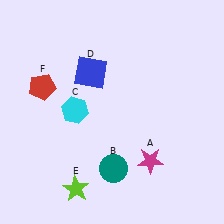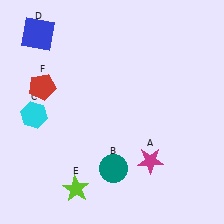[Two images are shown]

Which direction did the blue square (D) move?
The blue square (D) moved left.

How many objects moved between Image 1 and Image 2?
2 objects moved between the two images.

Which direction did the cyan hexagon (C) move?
The cyan hexagon (C) moved left.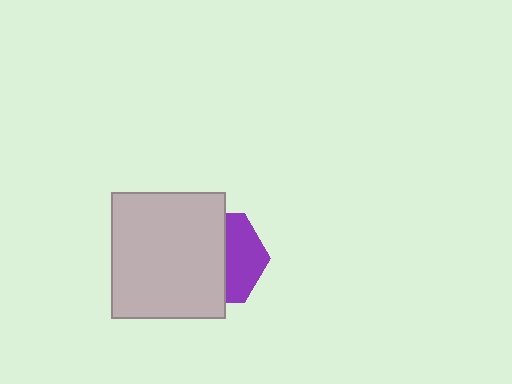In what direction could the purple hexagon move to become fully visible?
The purple hexagon could move right. That would shift it out from behind the light gray rectangle entirely.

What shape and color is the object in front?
The object in front is a light gray rectangle.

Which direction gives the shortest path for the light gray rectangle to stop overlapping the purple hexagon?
Moving left gives the shortest separation.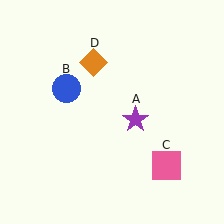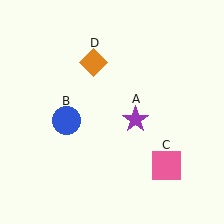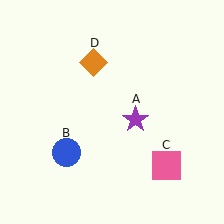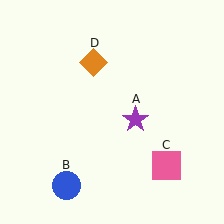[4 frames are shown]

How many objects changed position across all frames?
1 object changed position: blue circle (object B).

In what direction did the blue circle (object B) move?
The blue circle (object B) moved down.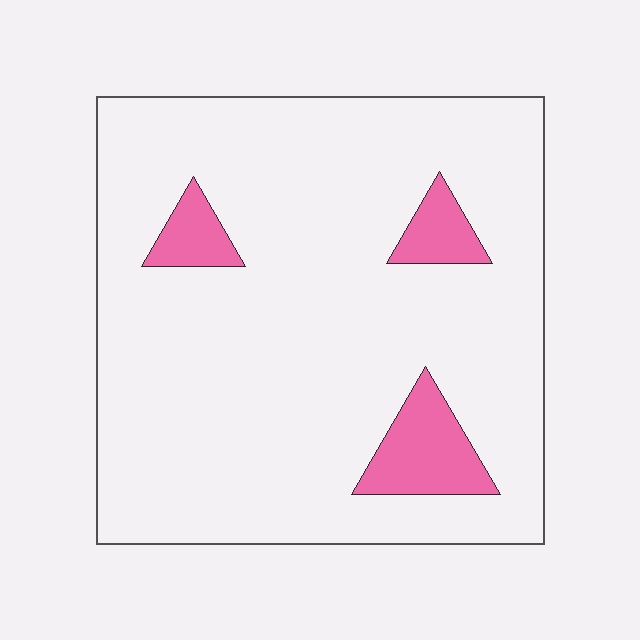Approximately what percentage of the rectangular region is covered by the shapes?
Approximately 10%.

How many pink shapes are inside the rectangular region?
3.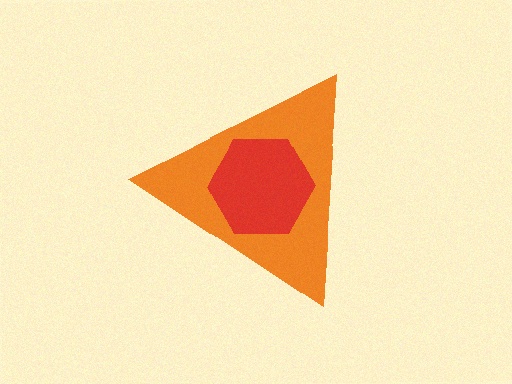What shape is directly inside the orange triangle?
The red hexagon.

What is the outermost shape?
The orange triangle.